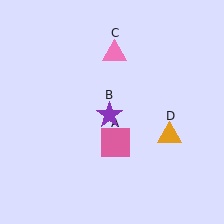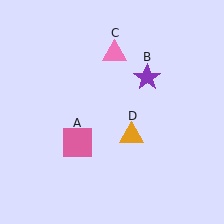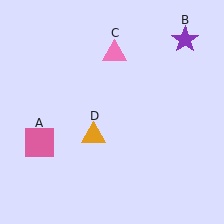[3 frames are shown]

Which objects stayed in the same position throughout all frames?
Pink triangle (object C) remained stationary.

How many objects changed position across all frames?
3 objects changed position: pink square (object A), purple star (object B), orange triangle (object D).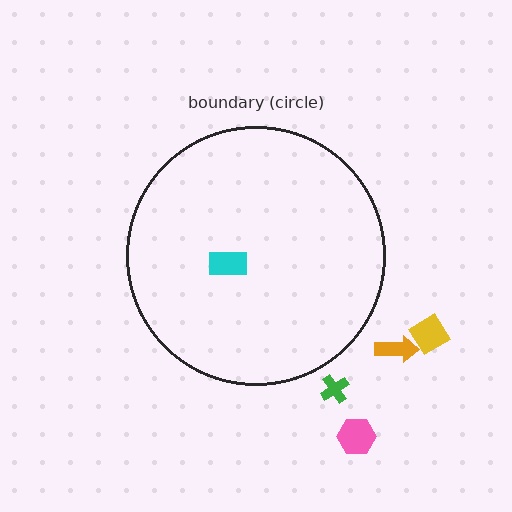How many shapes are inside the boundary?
1 inside, 4 outside.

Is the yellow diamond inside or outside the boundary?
Outside.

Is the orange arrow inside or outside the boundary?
Outside.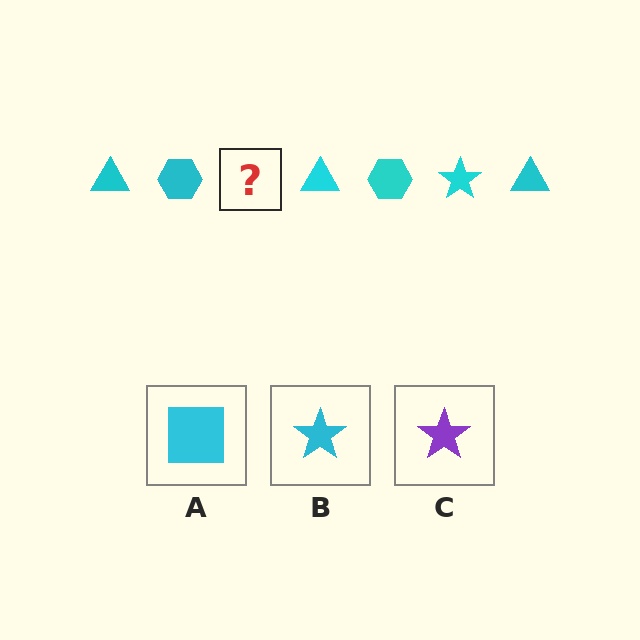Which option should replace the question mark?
Option B.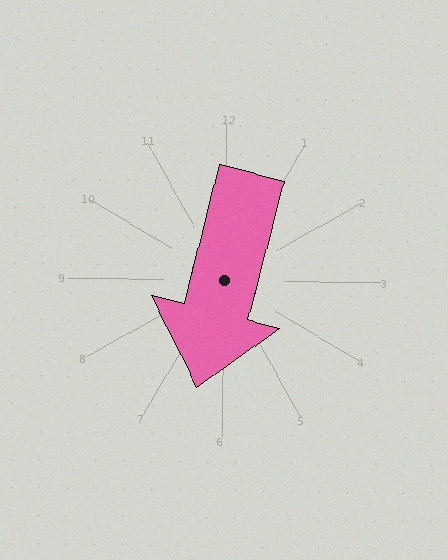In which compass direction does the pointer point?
South.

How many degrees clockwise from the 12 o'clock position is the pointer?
Approximately 193 degrees.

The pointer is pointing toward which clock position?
Roughly 6 o'clock.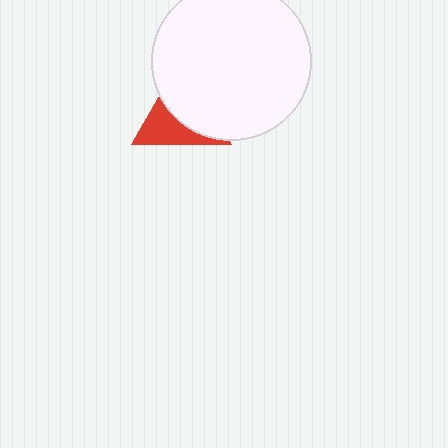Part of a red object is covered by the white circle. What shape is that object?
It is a triangle.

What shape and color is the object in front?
The object in front is a white circle.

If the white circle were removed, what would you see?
You would see the complete red triangle.